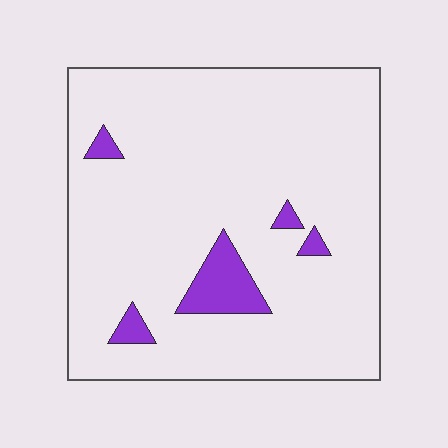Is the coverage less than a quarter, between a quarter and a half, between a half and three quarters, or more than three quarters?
Less than a quarter.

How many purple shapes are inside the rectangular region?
5.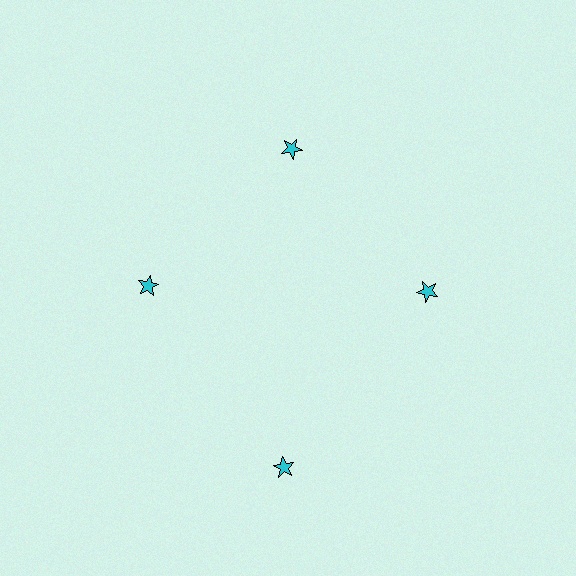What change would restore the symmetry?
The symmetry would be restored by moving it inward, back onto the ring so that all 4 stars sit at equal angles and equal distance from the center.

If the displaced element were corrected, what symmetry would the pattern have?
It would have 4-fold rotational symmetry — the pattern would map onto itself every 90 degrees.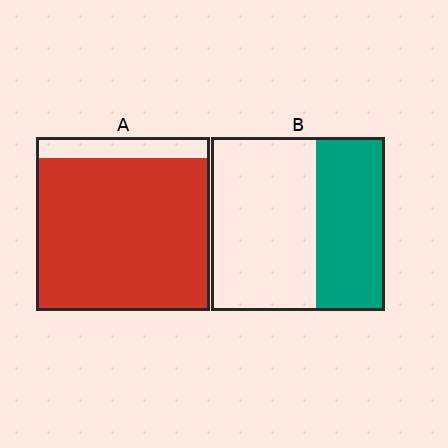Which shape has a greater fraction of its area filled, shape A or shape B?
Shape A.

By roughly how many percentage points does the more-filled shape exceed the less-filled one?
By roughly 50 percentage points (A over B).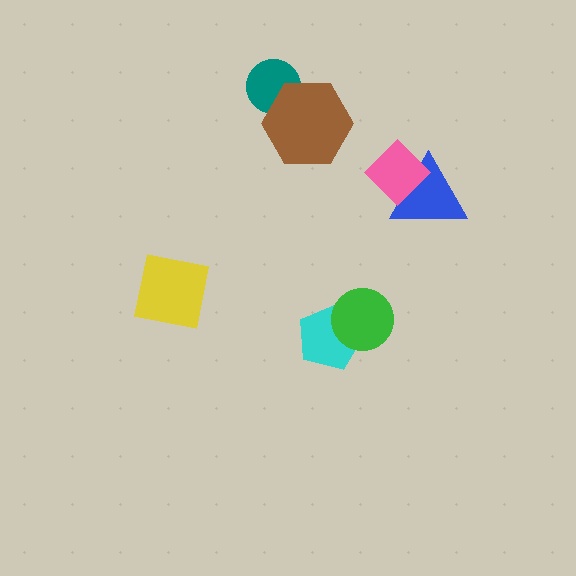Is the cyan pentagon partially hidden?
Yes, it is partially covered by another shape.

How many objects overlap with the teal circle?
1 object overlaps with the teal circle.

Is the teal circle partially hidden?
Yes, it is partially covered by another shape.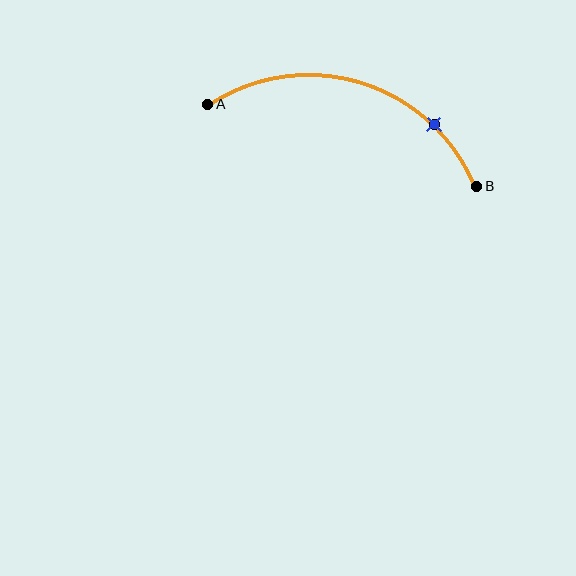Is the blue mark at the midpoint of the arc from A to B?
No. The blue mark lies on the arc but is closer to endpoint B. The arc midpoint would be at the point on the curve equidistant along the arc from both A and B.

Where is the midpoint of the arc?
The arc midpoint is the point on the curve farthest from the straight line joining A and B. It sits above that line.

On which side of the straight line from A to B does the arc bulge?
The arc bulges above the straight line connecting A and B.